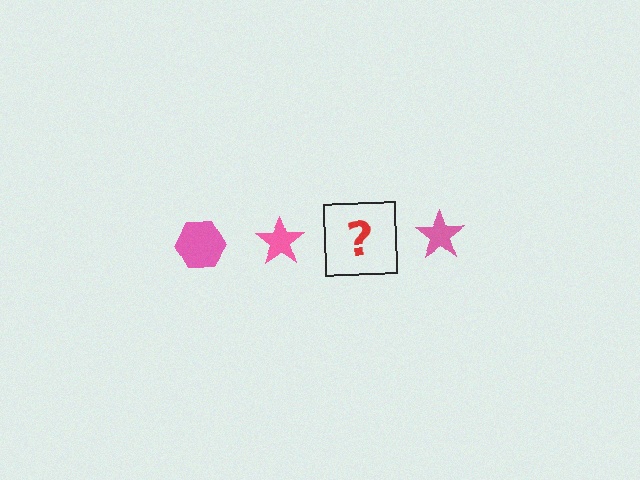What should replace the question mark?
The question mark should be replaced with a pink hexagon.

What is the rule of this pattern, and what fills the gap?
The rule is that the pattern cycles through hexagon, star shapes in pink. The gap should be filled with a pink hexagon.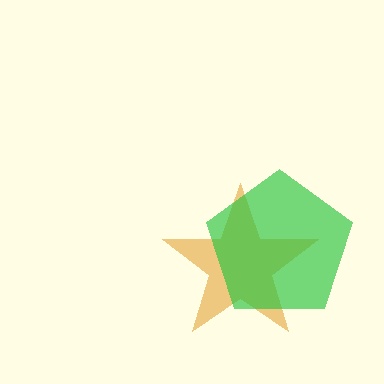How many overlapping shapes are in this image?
There are 2 overlapping shapes in the image.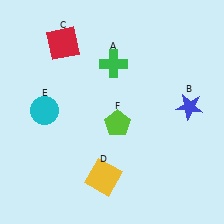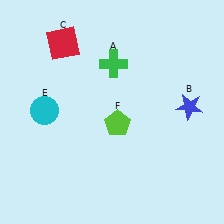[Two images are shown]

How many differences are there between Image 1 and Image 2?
There is 1 difference between the two images.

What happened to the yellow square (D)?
The yellow square (D) was removed in Image 2. It was in the bottom-left area of Image 1.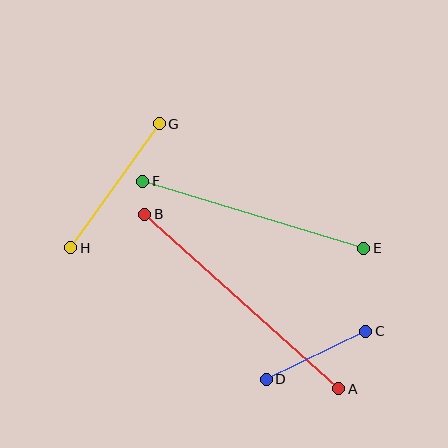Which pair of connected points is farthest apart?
Points A and B are farthest apart.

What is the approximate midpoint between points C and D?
The midpoint is at approximately (316, 355) pixels.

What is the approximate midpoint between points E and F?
The midpoint is at approximately (253, 215) pixels.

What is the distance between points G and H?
The distance is approximately 152 pixels.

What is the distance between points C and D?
The distance is approximately 110 pixels.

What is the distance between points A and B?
The distance is approximately 261 pixels.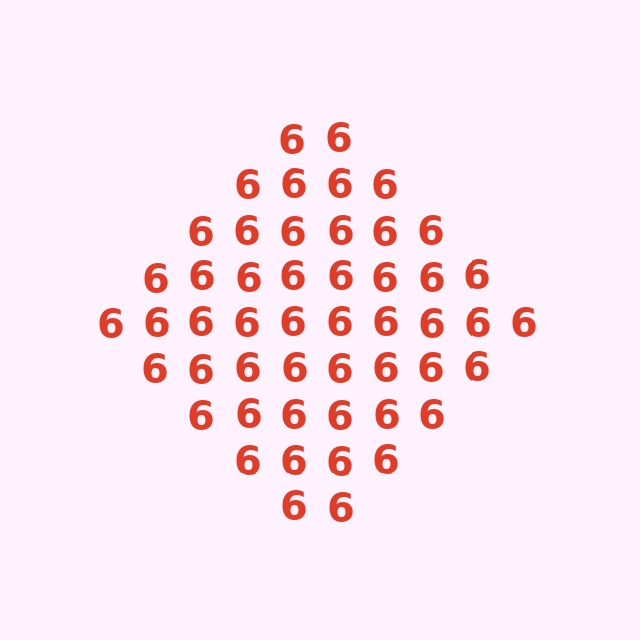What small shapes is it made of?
It is made of small digit 6's.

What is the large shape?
The large shape is a diamond.